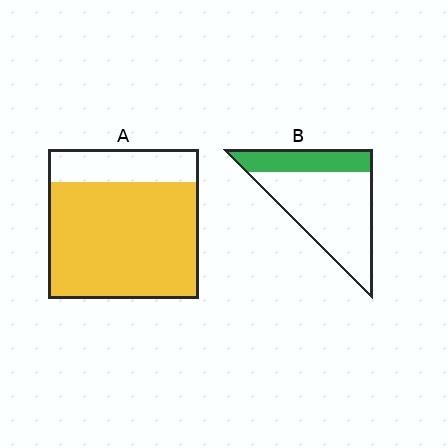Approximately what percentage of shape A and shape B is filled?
A is approximately 80% and B is approximately 30%.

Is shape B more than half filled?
No.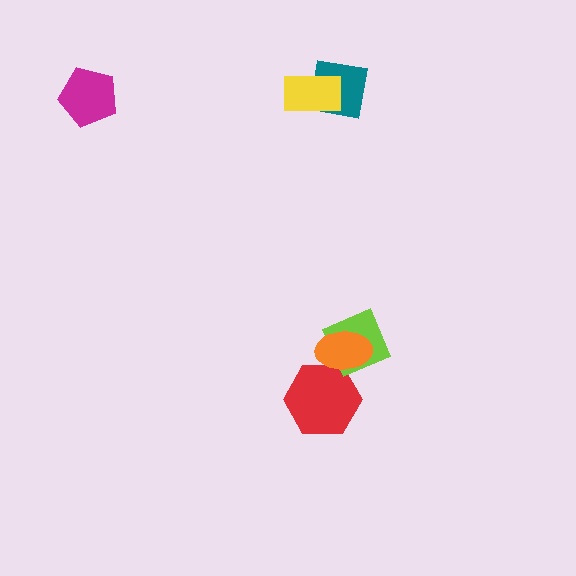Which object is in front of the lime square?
The orange ellipse is in front of the lime square.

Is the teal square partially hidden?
Yes, it is partially covered by another shape.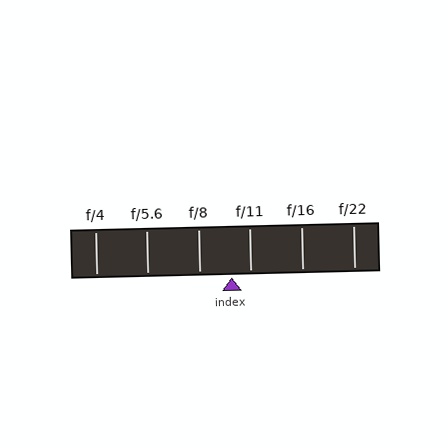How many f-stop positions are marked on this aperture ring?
There are 6 f-stop positions marked.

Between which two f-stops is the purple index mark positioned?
The index mark is between f/8 and f/11.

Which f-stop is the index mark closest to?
The index mark is closest to f/11.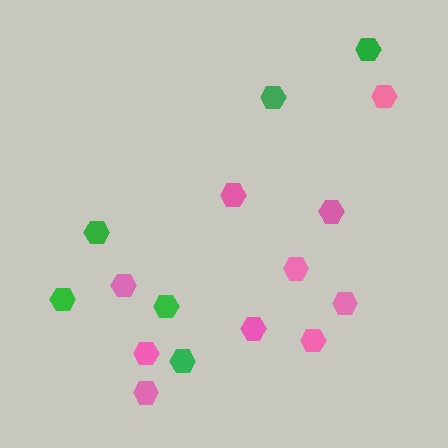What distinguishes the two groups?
There are 2 groups: one group of pink hexagons (10) and one group of green hexagons (6).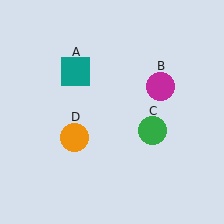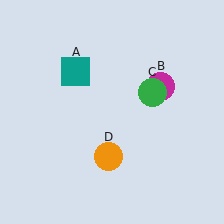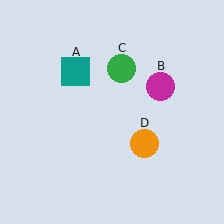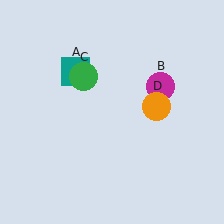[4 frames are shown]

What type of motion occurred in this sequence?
The green circle (object C), orange circle (object D) rotated counterclockwise around the center of the scene.